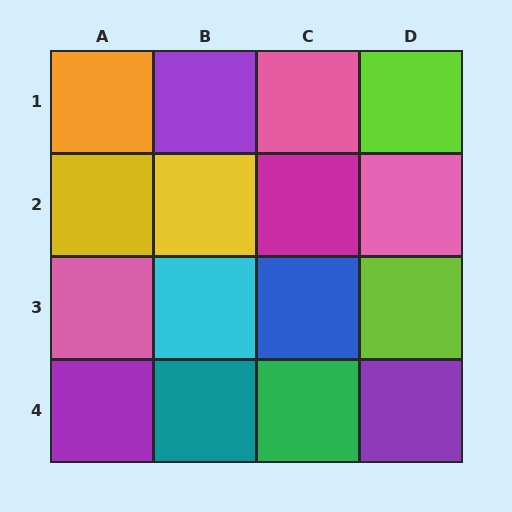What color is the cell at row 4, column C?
Green.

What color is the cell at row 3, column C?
Blue.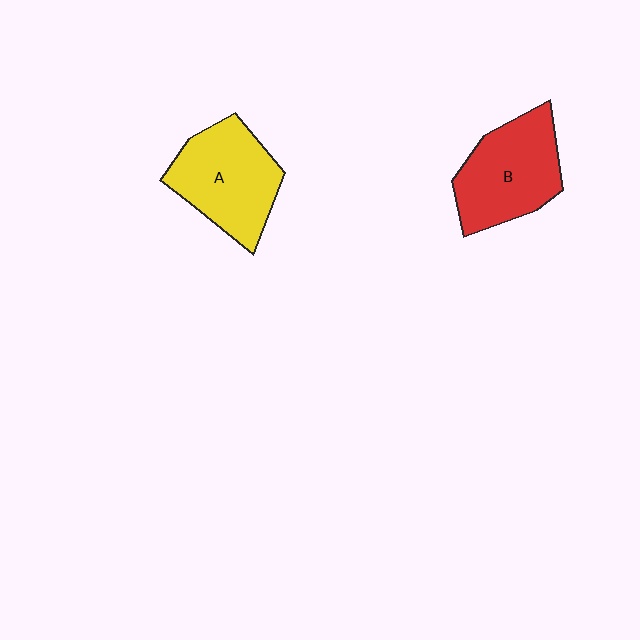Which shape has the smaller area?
Shape B (red).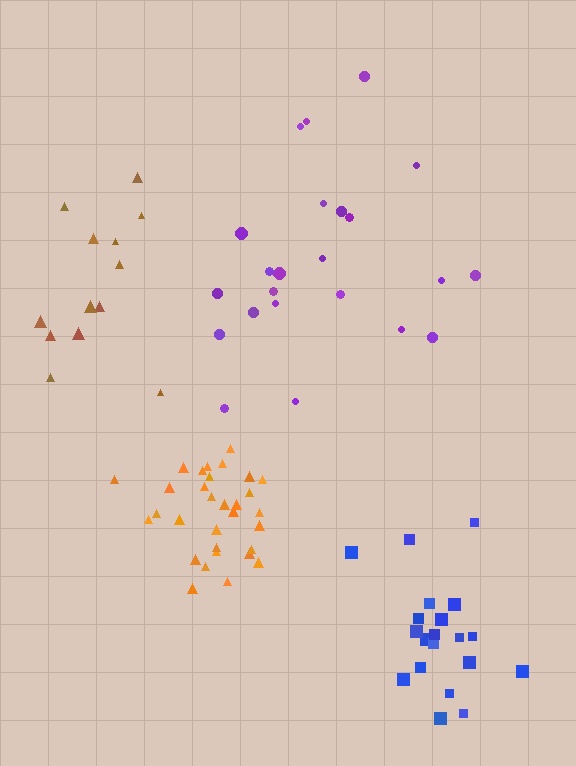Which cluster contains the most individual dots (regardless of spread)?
Orange (31).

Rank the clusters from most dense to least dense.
orange, blue, purple, brown.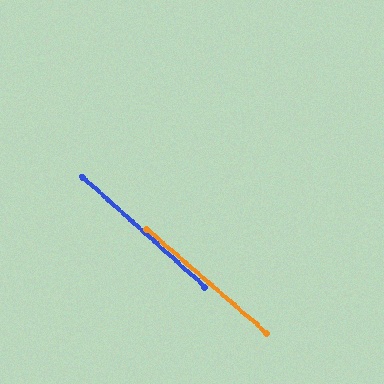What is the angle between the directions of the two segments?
Approximately 1 degree.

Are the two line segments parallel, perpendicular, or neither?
Parallel — their directions differ by only 0.9°.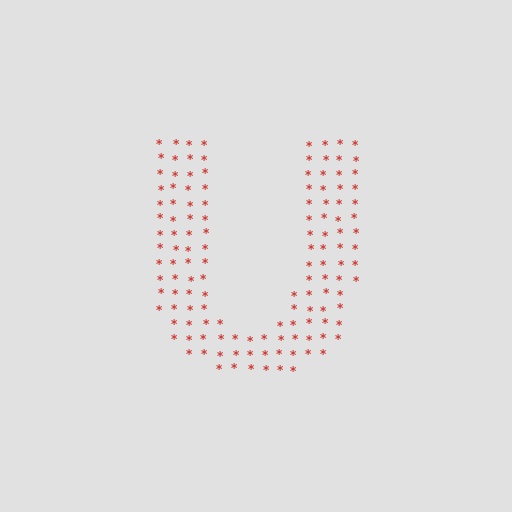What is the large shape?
The large shape is the letter U.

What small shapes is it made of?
It is made of small asterisks.